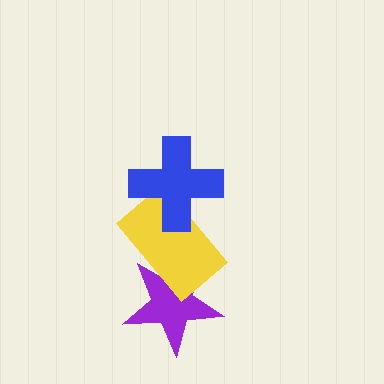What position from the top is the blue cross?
The blue cross is 1st from the top.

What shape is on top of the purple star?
The yellow rectangle is on top of the purple star.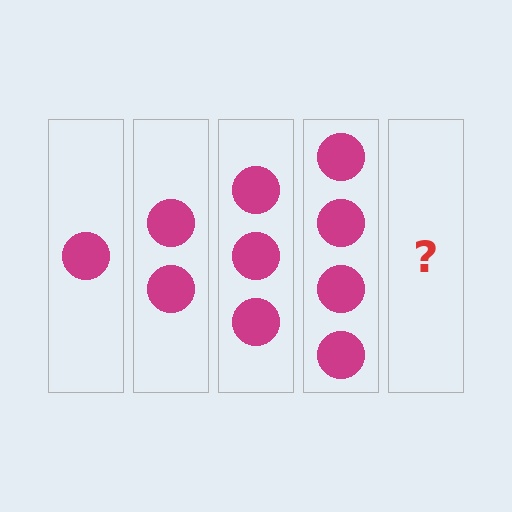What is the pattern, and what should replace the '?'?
The pattern is that each step adds one more circle. The '?' should be 5 circles.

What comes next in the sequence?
The next element should be 5 circles.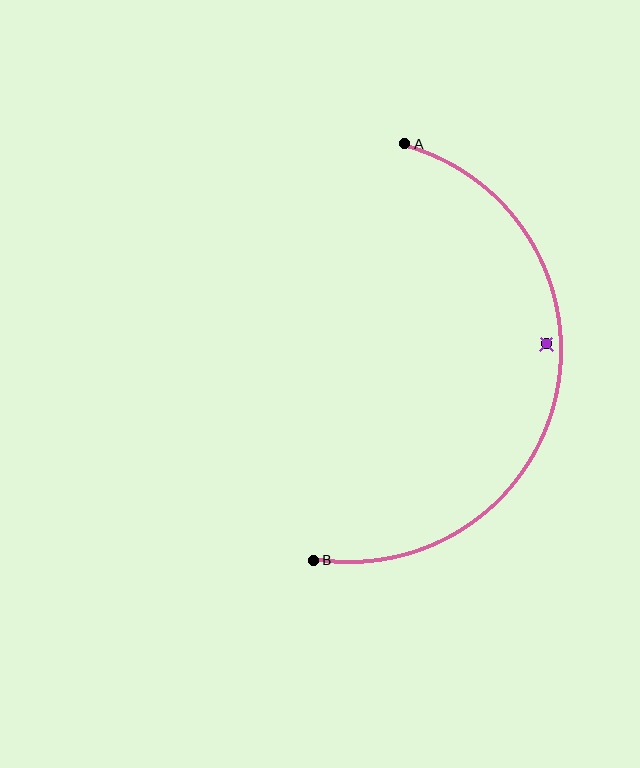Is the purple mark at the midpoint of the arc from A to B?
No — the purple mark does not lie on the arc at all. It sits slightly inside the curve.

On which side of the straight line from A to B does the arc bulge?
The arc bulges to the right of the straight line connecting A and B.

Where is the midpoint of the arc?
The arc midpoint is the point on the curve farthest from the straight line joining A and B. It sits to the right of that line.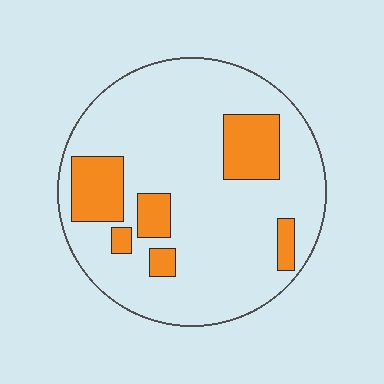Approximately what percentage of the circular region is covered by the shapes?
Approximately 20%.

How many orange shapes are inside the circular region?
6.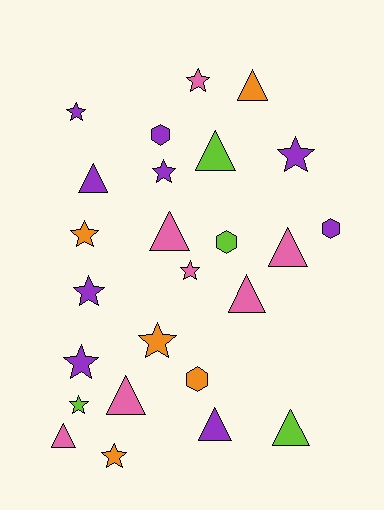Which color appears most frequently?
Purple, with 9 objects.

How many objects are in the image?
There are 25 objects.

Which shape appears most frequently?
Star, with 11 objects.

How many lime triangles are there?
There are 2 lime triangles.